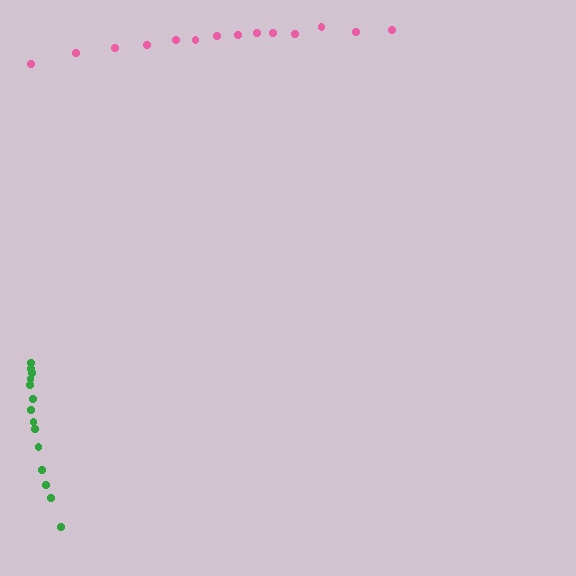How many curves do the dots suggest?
There are 2 distinct paths.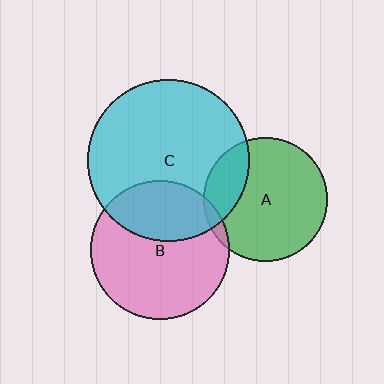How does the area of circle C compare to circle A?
Approximately 1.7 times.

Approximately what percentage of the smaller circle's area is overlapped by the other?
Approximately 20%.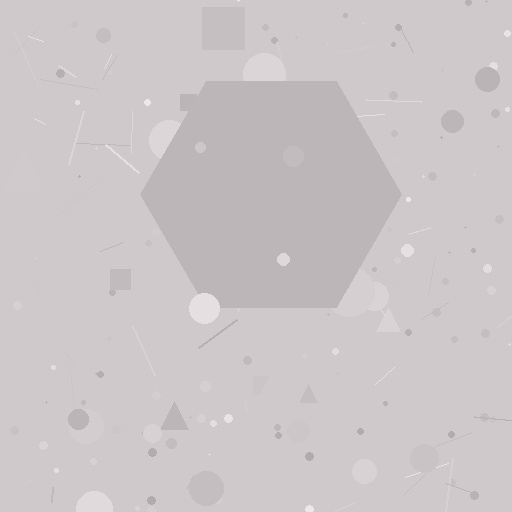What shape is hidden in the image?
A hexagon is hidden in the image.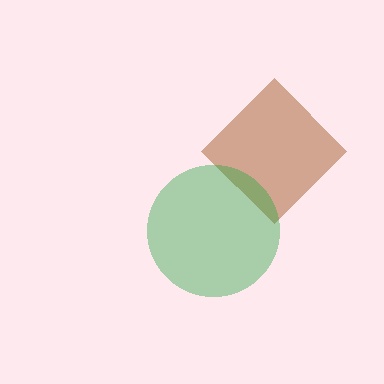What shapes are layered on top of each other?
The layered shapes are: a brown diamond, a green circle.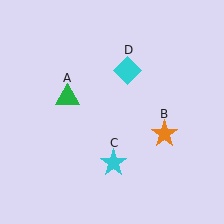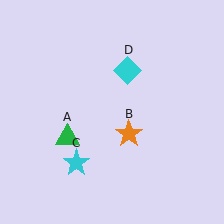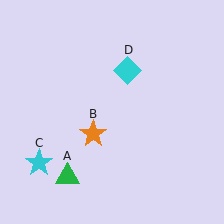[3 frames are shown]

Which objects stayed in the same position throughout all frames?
Cyan diamond (object D) remained stationary.